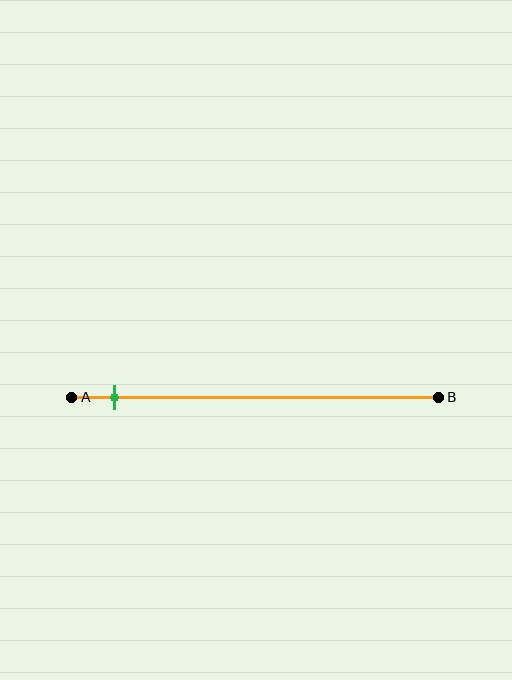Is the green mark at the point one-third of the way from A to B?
No, the mark is at about 10% from A, not at the 33% one-third point.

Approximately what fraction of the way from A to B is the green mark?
The green mark is approximately 10% of the way from A to B.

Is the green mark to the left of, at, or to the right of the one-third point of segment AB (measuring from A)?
The green mark is to the left of the one-third point of segment AB.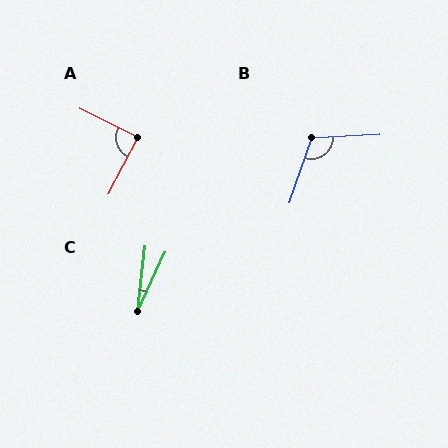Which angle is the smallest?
C, at approximately 18 degrees.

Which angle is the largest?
B, at approximately 112 degrees.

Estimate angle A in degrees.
Approximately 89 degrees.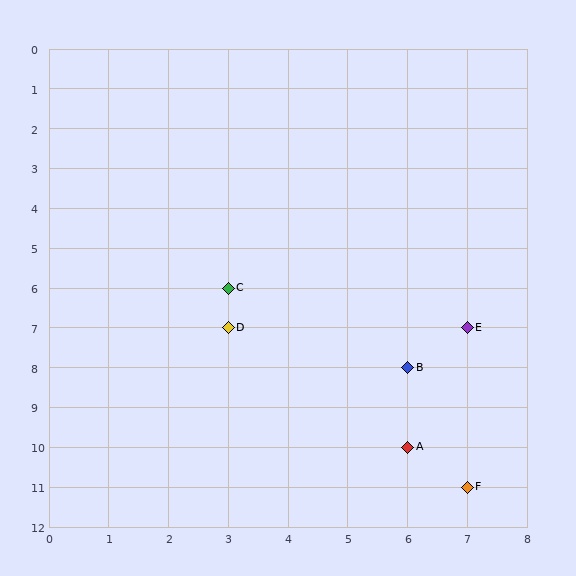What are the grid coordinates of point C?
Point C is at grid coordinates (3, 6).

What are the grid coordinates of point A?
Point A is at grid coordinates (6, 10).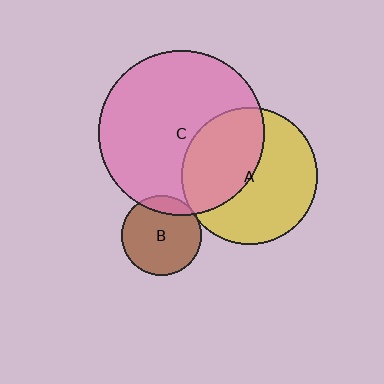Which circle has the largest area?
Circle C (pink).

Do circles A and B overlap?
Yes.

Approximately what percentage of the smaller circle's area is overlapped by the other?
Approximately 5%.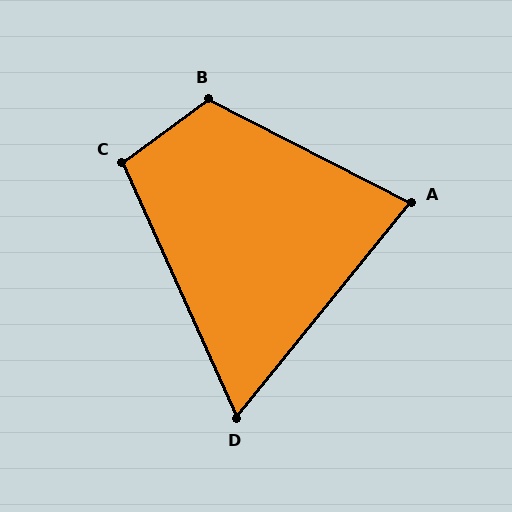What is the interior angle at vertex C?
Approximately 102 degrees (obtuse).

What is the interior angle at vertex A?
Approximately 78 degrees (acute).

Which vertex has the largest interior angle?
B, at approximately 117 degrees.